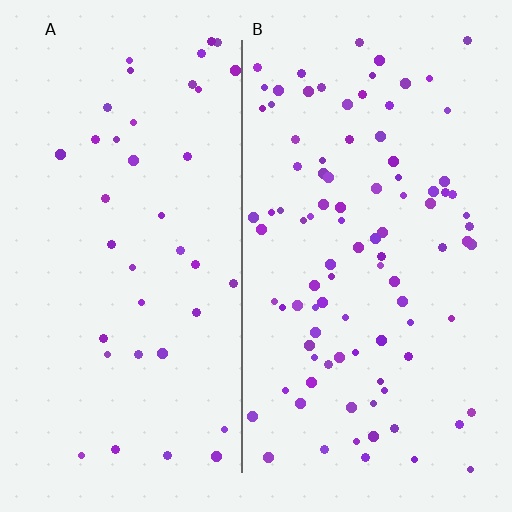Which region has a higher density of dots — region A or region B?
B (the right).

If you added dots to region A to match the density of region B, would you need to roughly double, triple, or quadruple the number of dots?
Approximately double.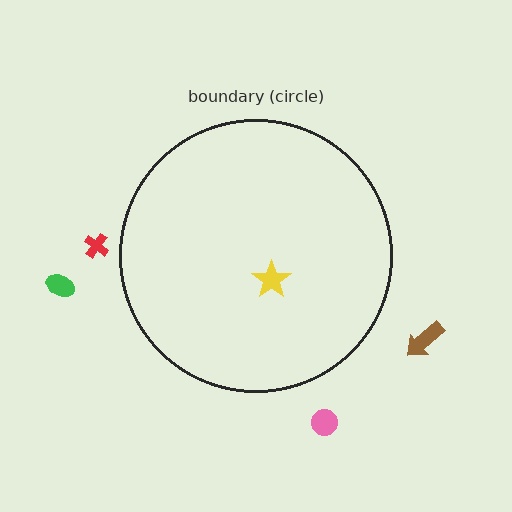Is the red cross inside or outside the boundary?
Outside.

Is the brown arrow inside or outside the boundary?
Outside.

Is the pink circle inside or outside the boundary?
Outside.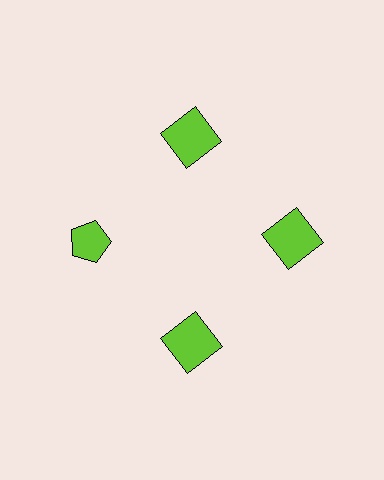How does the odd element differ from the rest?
It has a different shape: pentagon instead of square.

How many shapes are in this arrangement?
There are 4 shapes arranged in a ring pattern.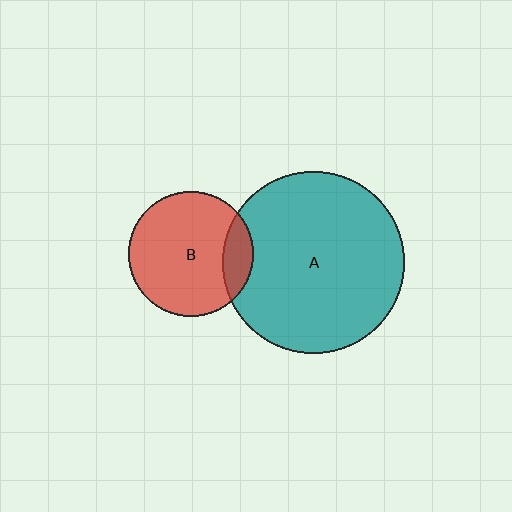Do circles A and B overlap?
Yes.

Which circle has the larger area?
Circle A (teal).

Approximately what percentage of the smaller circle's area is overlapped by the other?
Approximately 15%.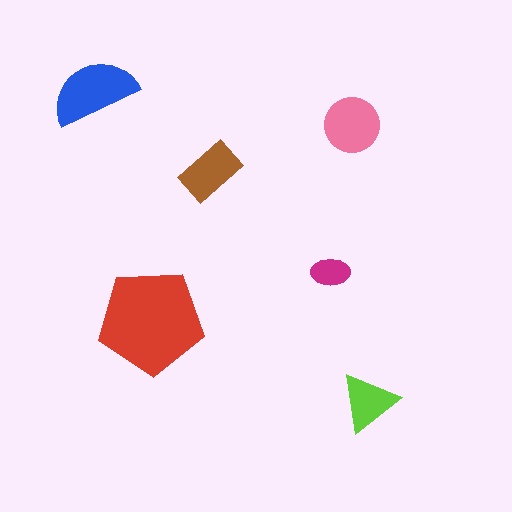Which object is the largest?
The red pentagon.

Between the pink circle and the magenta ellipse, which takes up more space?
The pink circle.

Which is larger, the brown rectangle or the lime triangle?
The brown rectangle.